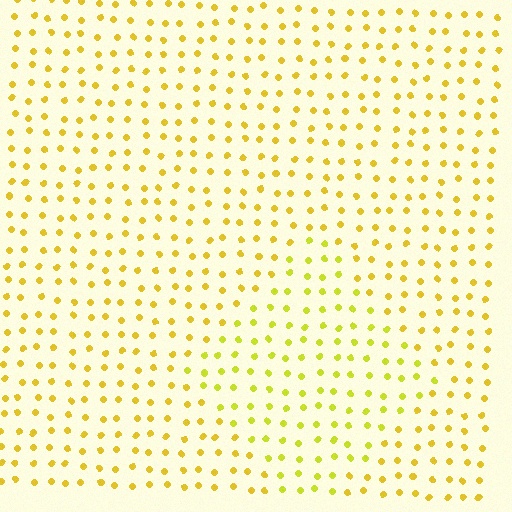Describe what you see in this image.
The image is filled with small yellow elements in a uniform arrangement. A diamond-shaped region is visible where the elements are tinted to a slightly different hue, forming a subtle color boundary.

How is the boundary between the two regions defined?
The boundary is defined purely by a slight shift in hue (about 19 degrees). Spacing, size, and orientation are identical on both sides.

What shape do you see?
I see a diamond.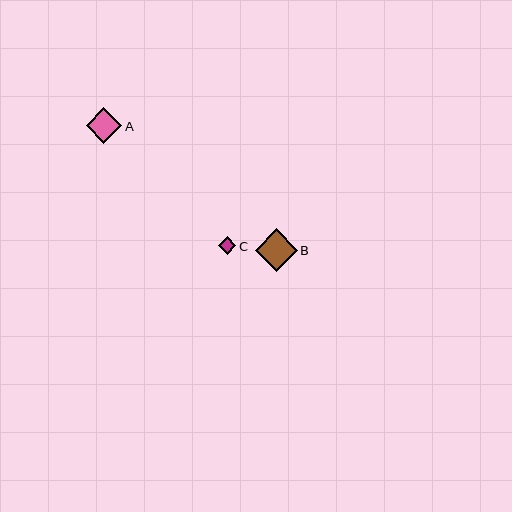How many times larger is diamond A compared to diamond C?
Diamond A is approximately 2.0 times the size of diamond C.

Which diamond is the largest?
Diamond B is the largest with a size of approximately 42 pixels.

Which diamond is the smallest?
Diamond C is the smallest with a size of approximately 17 pixels.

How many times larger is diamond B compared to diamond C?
Diamond B is approximately 2.4 times the size of diamond C.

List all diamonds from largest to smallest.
From largest to smallest: B, A, C.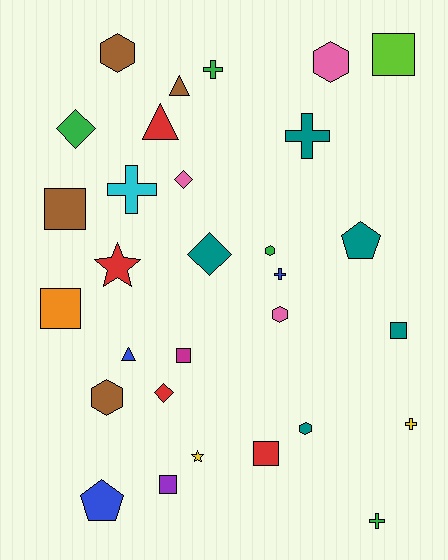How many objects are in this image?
There are 30 objects.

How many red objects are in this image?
There are 4 red objects.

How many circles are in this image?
There are no circles.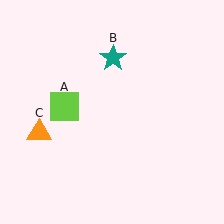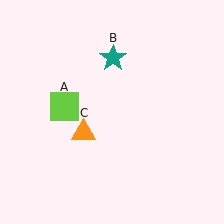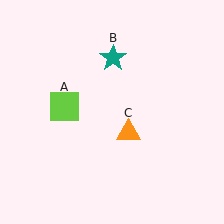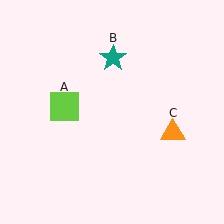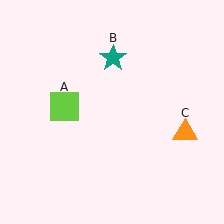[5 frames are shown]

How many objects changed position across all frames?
1 object changed position: orange triangle (object C).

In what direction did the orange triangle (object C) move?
The orange triangle (object C) moved right.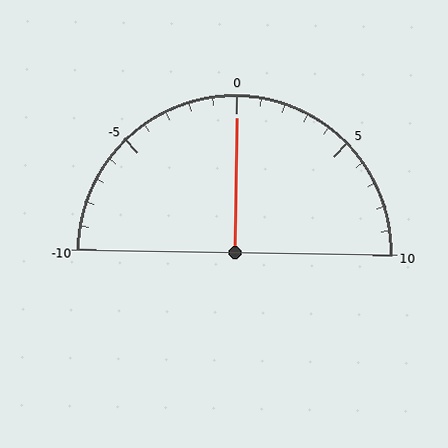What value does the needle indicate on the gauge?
The needle indicates approximately 0.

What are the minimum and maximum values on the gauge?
The gauge ranges from -10 to 10.